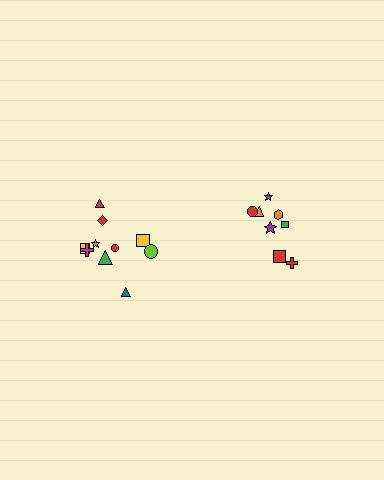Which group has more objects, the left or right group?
The left group.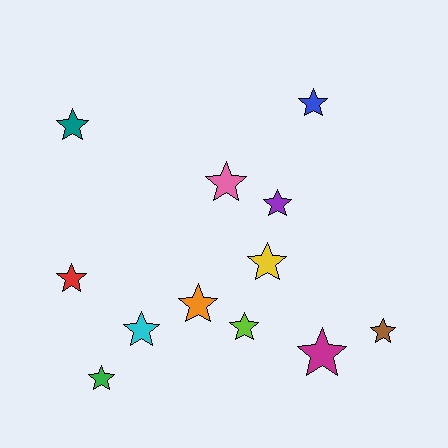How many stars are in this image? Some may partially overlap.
There are 12 stars.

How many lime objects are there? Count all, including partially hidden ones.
There is 1 lime object.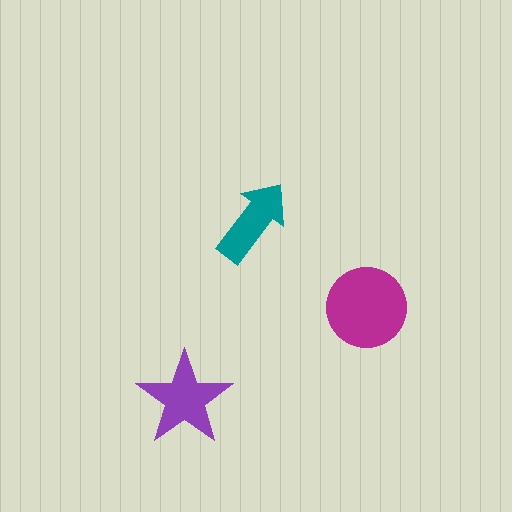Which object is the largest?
The magenta circle.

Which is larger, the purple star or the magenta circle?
The magenta circle.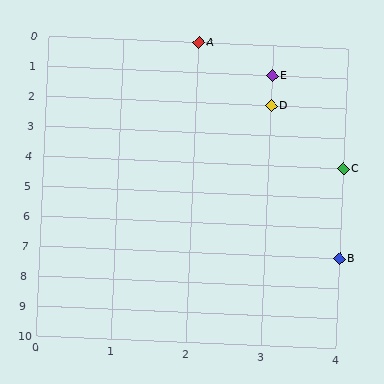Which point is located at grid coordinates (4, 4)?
Point C is at (4, 4).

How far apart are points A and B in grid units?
Points A and B are 2 columns and 7 rows apart (about 7.3 grid units diagonally).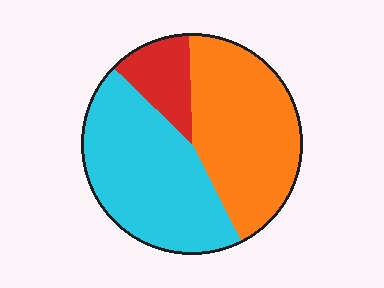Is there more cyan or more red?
Cyan.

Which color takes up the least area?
Red, at roughly 10%.